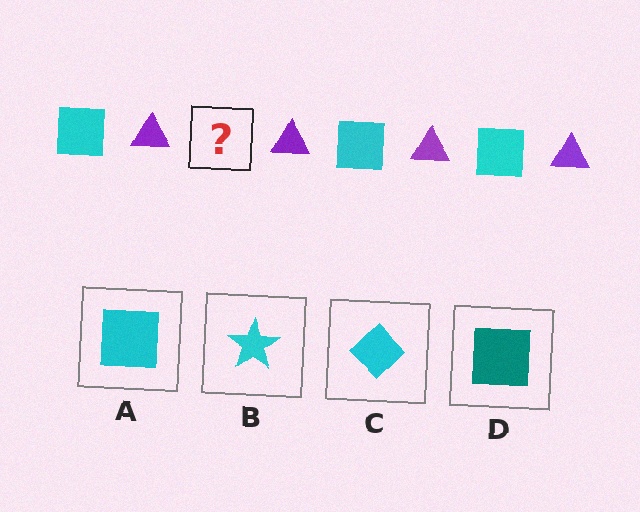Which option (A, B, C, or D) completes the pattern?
A.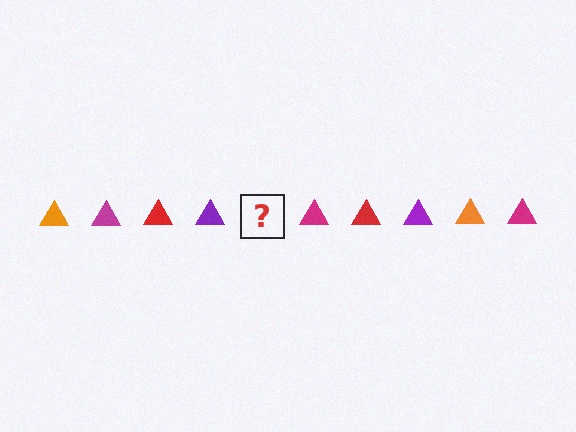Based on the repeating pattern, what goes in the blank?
The blank should be an orange triangle.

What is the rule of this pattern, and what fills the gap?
The rule is that the pattern cycles through orange, magenta, red, purple triangles. The gap should be filled with an orange triangle.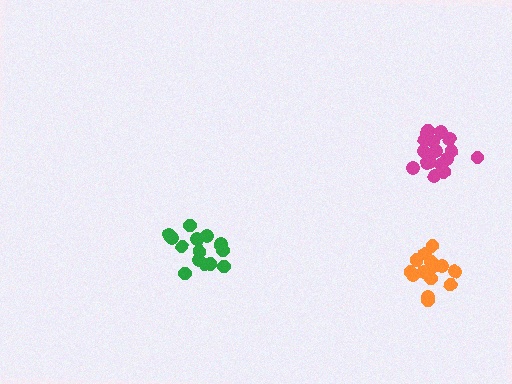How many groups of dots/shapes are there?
There are 3 groups.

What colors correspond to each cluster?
The clusters are colored: green, orange, magenta.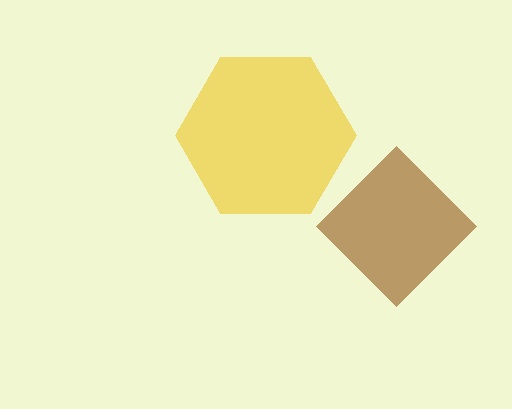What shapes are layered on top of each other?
The layered shapes are: a brown diamond, a yellow hexagon.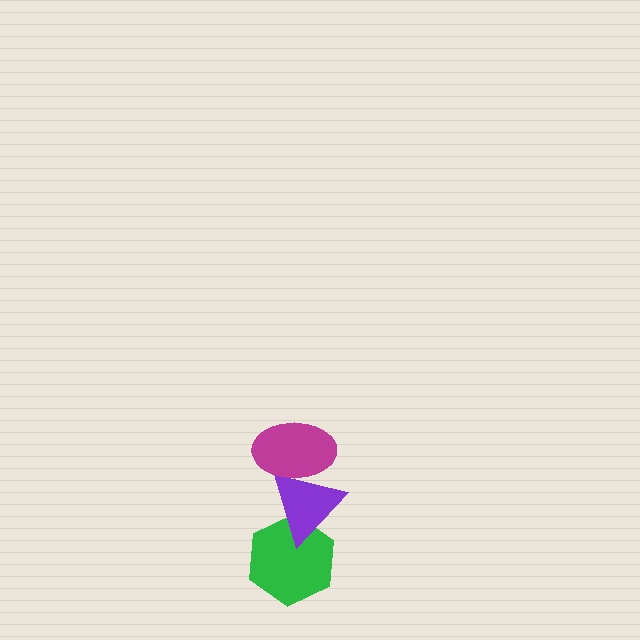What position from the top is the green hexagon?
The green hexagon is 3rd from the top.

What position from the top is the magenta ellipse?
The magenta ellipse is 1st from the top.